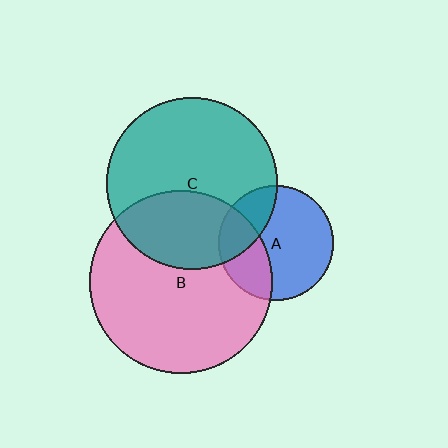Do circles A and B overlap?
Yes.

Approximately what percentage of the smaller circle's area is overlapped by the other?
Approximately 30%.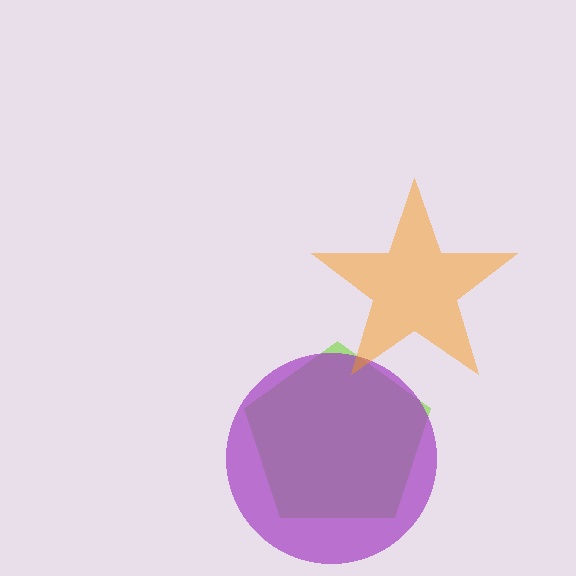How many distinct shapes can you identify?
There are 3 distinct shapes: a lime pentagon, a purple circle, an orange star.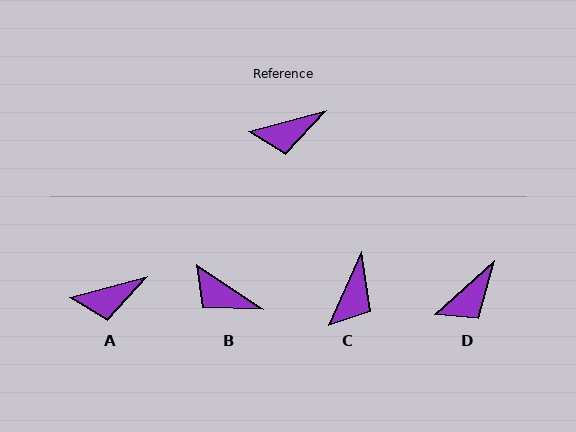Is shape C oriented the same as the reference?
No, it is off by about 50 degrees.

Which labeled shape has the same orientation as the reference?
A.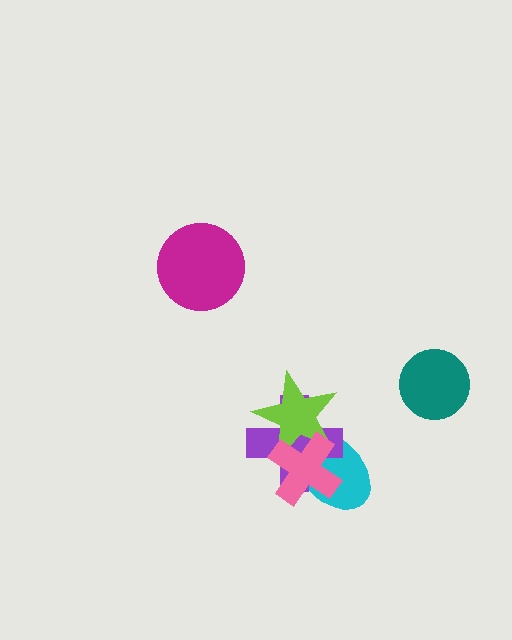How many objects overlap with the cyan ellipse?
3 objects overlap with the cyan ellipse.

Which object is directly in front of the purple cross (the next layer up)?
The lime star is directly in front of the purple cross.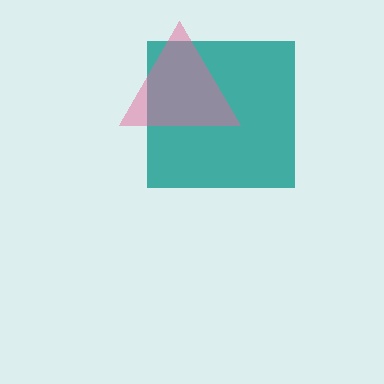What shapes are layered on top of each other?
The layered shapes are: a teal square, a pink triangle.